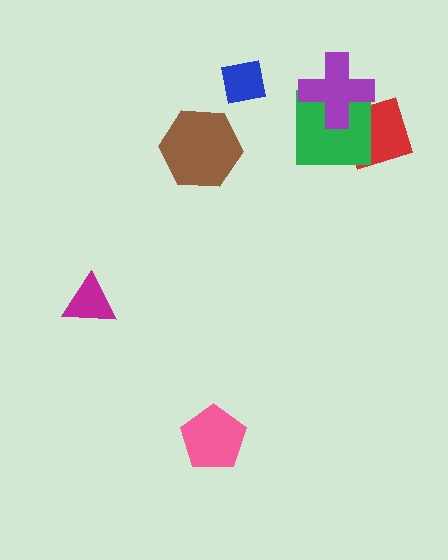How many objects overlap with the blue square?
0 objects overlap with the blue square.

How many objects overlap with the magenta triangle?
0 objects overlap with the magenta triangle.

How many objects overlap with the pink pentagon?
0 objects overlap with the pink pentagon.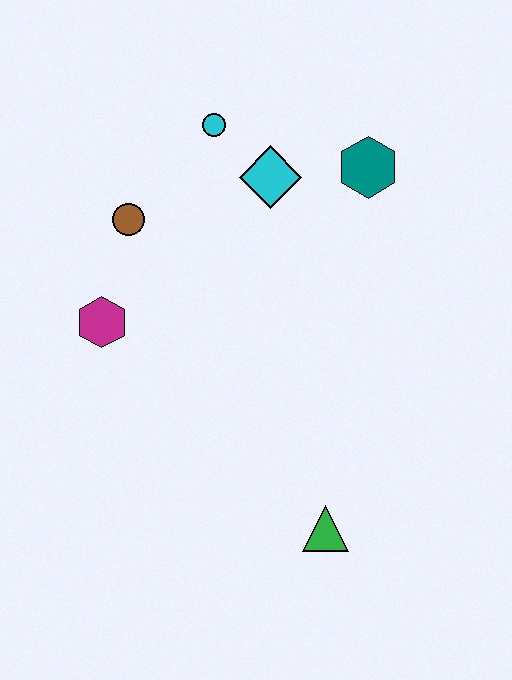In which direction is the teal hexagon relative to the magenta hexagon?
The teal hexagon is to the right of the magenta hexagon.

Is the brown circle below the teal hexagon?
Yes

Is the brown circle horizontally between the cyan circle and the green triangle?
No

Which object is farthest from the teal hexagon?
The green triangle is farthest from the teal hexagon.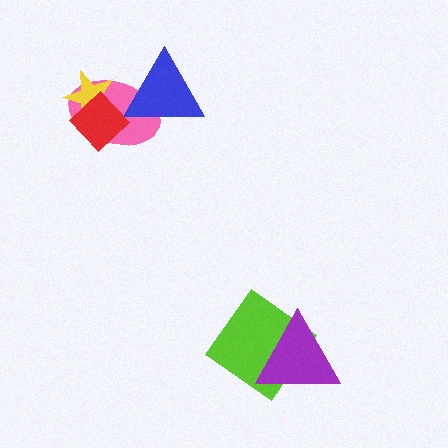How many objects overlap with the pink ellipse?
3 objects overlap with the pink ellipse.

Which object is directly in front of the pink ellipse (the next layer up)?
The blue triangle is directly in front of the pink ellipse.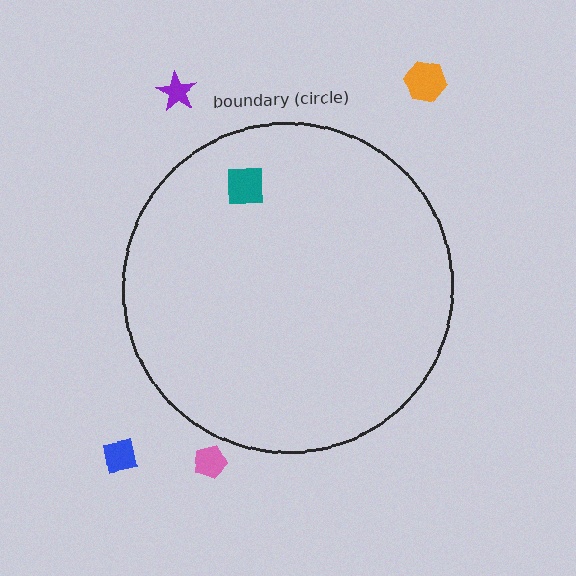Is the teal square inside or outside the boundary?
Inside.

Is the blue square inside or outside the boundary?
Outside.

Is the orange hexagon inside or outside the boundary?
Outside.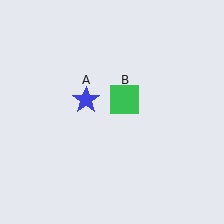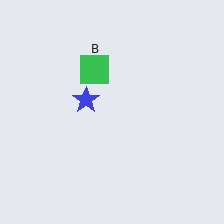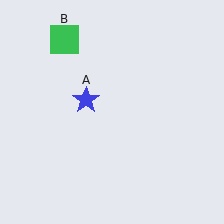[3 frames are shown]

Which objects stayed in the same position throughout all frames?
Blue star (object A) remained stationary.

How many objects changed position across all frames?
1 object changed position: green square (object B).